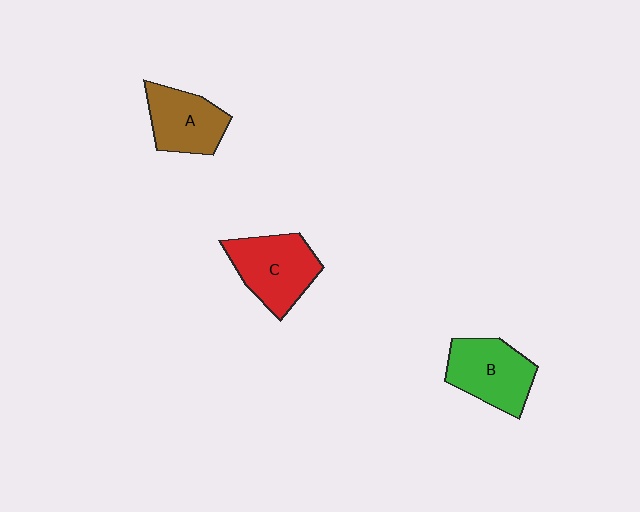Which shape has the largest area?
Shape C (red).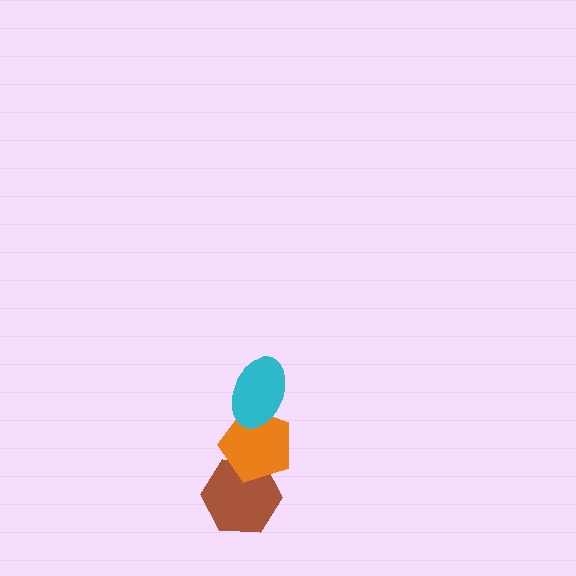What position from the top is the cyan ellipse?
The cyan ellipse is 1st from the top.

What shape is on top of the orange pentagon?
The cyan ellipse is on top of the orange pentagon.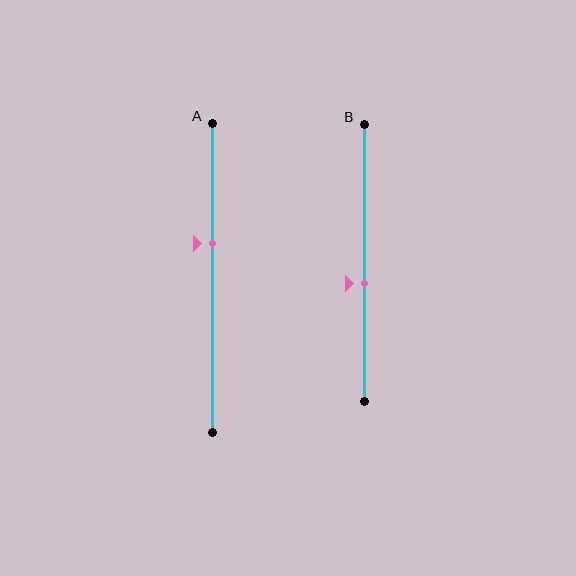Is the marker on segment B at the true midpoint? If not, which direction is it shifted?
No, the marker on segment B is shifted downward by about 7% of the segment length.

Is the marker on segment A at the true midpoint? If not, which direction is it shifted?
No, the marker on segment A is shifted upward by about 11% of the segment length.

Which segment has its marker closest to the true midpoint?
Segment B has its marker closest to the true midpoint.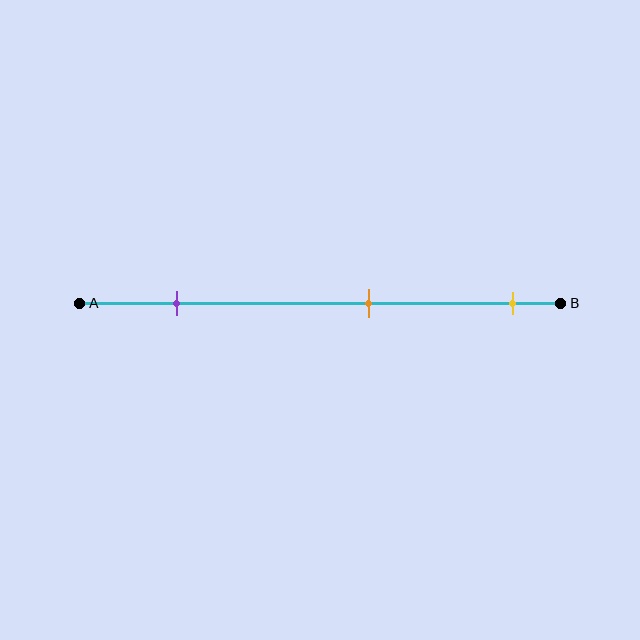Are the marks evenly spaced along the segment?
Yes, the marks are approximately evenly spaced.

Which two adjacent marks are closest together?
The orange and yellow marks are the closest adjacent pair.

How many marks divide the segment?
There are 3 marks dividing the segment.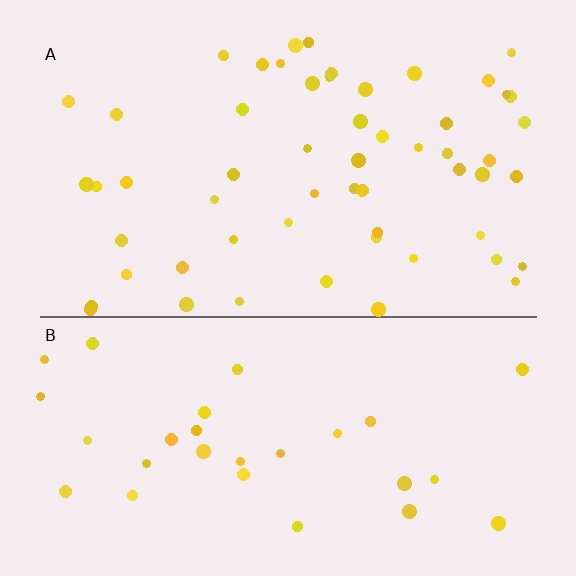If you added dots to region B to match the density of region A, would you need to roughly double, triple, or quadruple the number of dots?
Approximately double.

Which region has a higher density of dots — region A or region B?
A (the top).